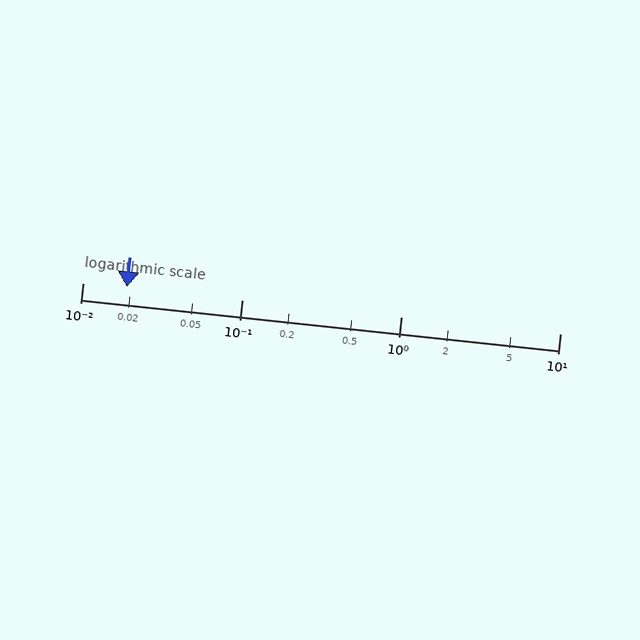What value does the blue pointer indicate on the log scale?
The pointer indicates approximately 0.019.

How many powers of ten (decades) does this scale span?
The scale spans 3 decades, from 0.01 to 10.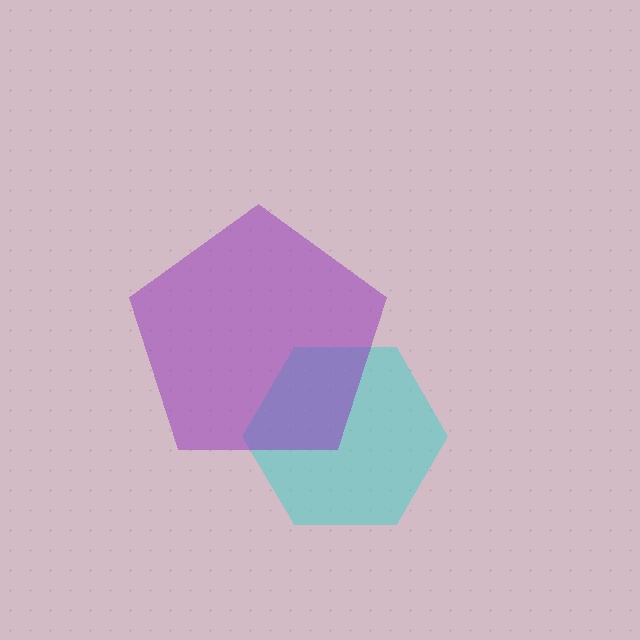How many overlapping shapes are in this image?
There are 2 overlapping shapes in the image.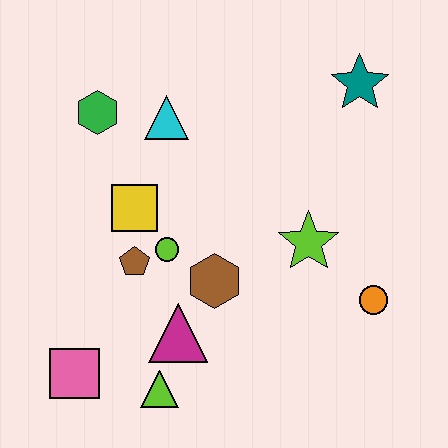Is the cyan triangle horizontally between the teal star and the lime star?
No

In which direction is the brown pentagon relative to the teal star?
The brown pentagon is to the left of the teal star.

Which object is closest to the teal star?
The lime star is closest to the teal star.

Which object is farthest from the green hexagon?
The orange circle is farthest from the green hexagon.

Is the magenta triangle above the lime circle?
No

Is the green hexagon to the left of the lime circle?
Yes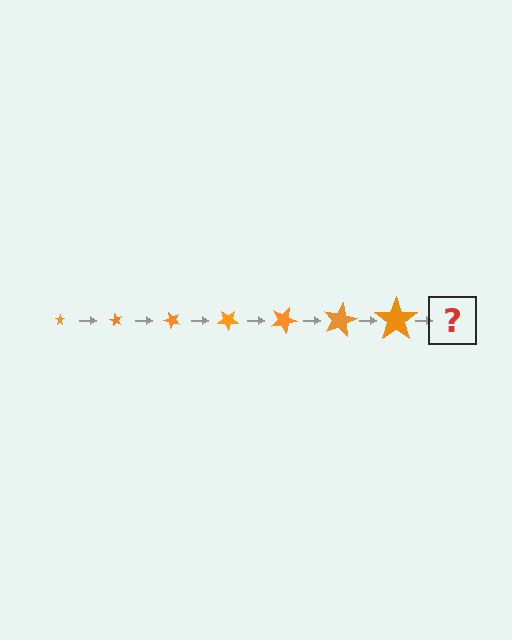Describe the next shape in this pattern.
It should be a star, larger than the previous one and rotated 420 degrees from the start.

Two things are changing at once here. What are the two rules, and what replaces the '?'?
The two rules are that the star grows larger each step and it rotates 60 degrees each step. The '?' should be a star, larger than the previous one and rotated 420 degrees from the start.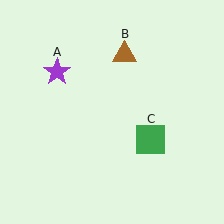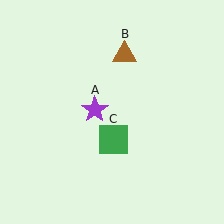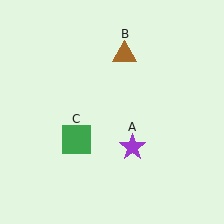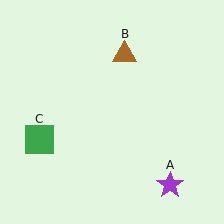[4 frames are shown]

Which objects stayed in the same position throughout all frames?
Brown triangle (object B) remained stationary.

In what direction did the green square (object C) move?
The green square (object C) moved left.